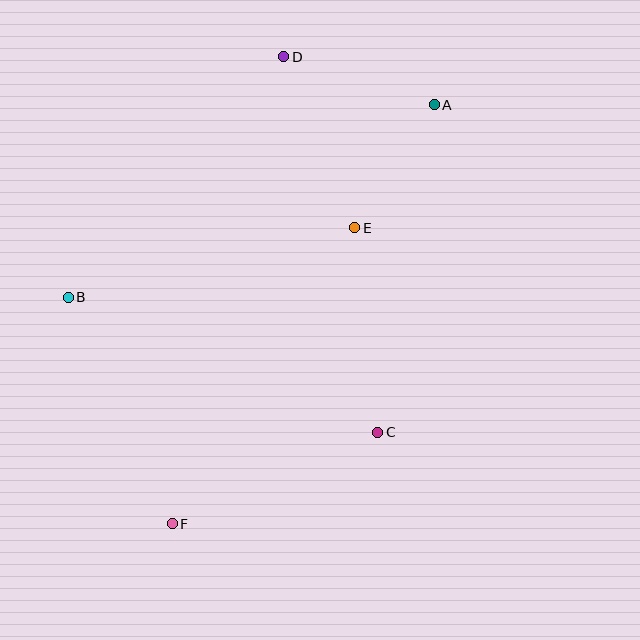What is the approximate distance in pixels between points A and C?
The distance between A and C is approximately 332 pixels.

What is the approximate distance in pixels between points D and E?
The distance between D and E is approximately 185 pixels.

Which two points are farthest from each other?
Points A and F are farthest from each other.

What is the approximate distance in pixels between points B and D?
The distance between B and D is approximately 323 pixels.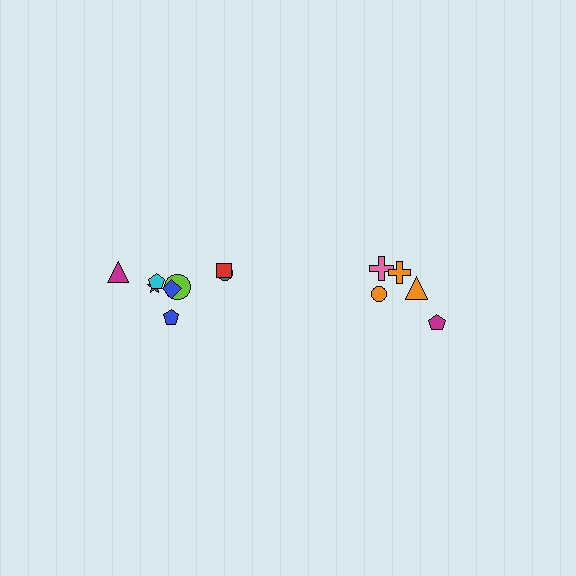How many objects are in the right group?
There are 5 objects.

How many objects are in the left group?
There are 8 objects.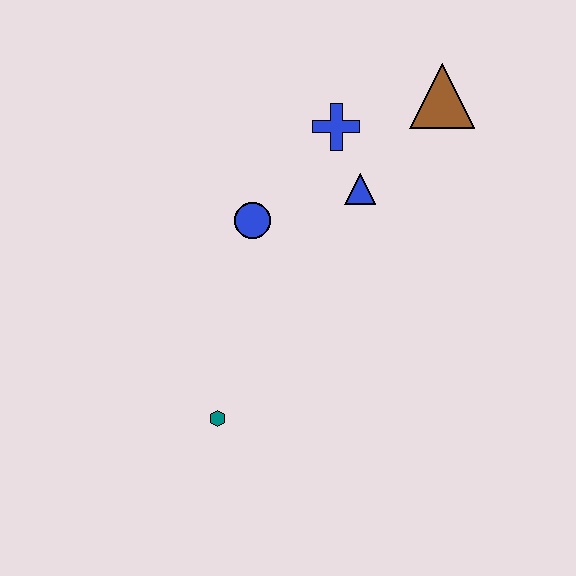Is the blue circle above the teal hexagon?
Yes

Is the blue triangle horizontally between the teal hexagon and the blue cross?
No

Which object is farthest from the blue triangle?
The teal hexagon is farthest from the blue triangle.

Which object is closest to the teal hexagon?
The blue circle is closest to the teal hexagon.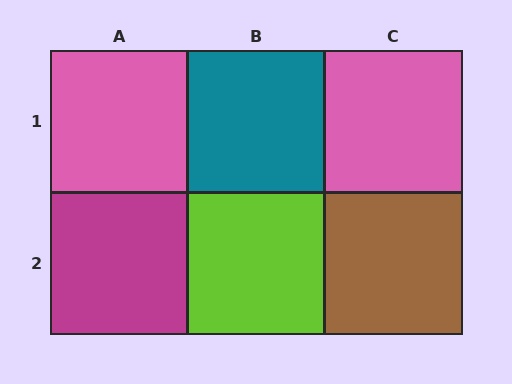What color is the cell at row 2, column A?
Magenta.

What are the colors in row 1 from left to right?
Pink, teal, pink.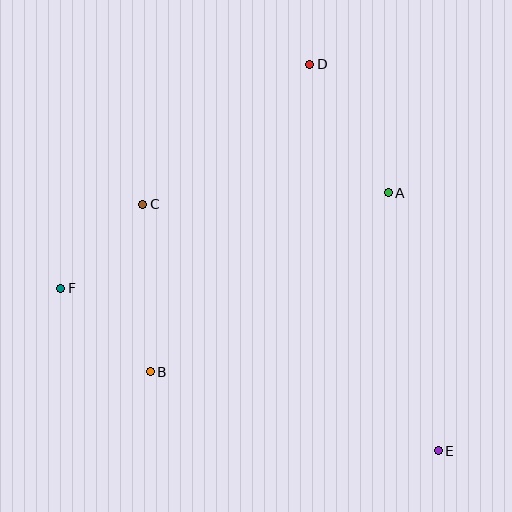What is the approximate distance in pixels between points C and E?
The distance between C and E is approximately 385 pixels.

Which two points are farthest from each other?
Points E and F are farthest from each other.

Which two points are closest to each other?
Points C and F are closest to each other.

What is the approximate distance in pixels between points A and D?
The distance between A and D is approximately 151 pixels.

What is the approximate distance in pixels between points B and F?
The distance between B and F is approximately 123 pixels.